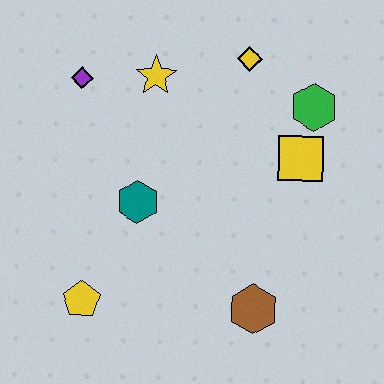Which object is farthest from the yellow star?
The brown hexagon is farthest from the yellow star.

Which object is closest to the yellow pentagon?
The teal hexagon is closest to the yellow pentagon.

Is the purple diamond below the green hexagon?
No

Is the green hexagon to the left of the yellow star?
No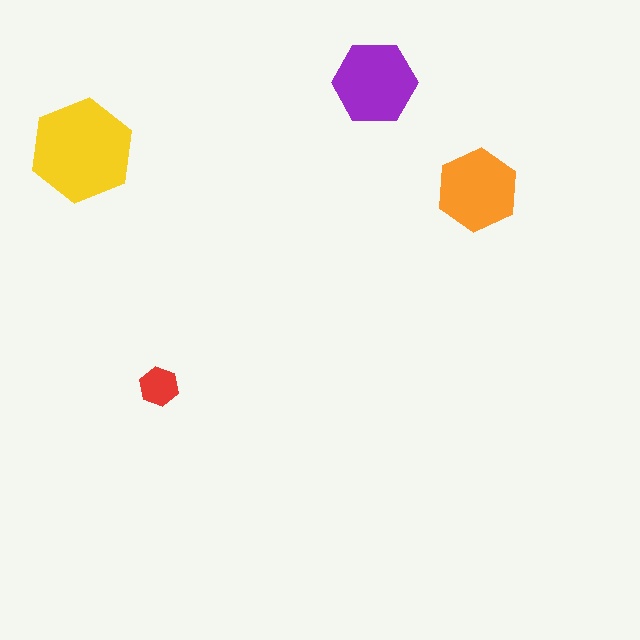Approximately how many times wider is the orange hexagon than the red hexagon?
About 2 times wider.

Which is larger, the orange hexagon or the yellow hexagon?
The yellow one.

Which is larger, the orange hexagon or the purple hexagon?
The purple one.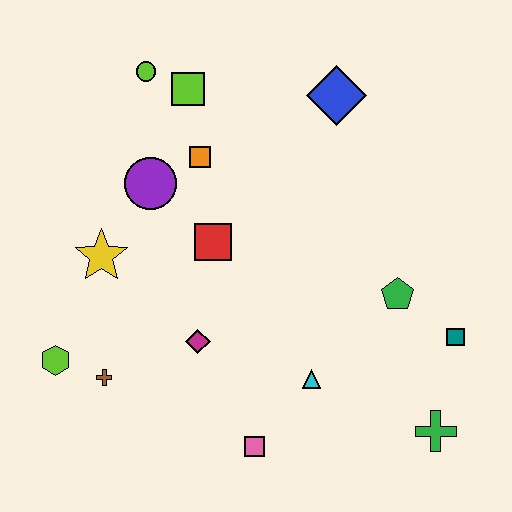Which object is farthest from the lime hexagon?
The teal square is farthest from the lime hexagon.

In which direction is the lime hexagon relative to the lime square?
The lime hexagon is below the lime square.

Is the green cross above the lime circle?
No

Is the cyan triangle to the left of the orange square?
No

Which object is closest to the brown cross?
The lime hexagon is closest to the brown cross.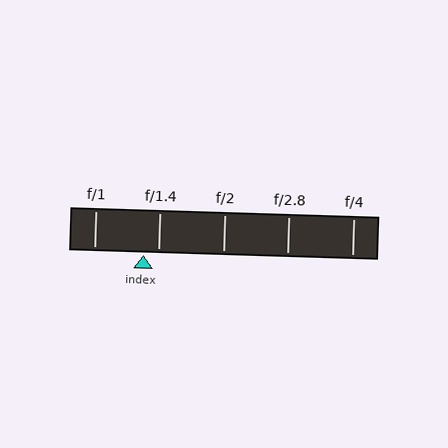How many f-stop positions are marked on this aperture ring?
There are 5 f-stop positions marked.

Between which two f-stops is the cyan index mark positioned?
The index mark is between f/1 and f/1.4.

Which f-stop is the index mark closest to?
The index mark is closest to f/1.4.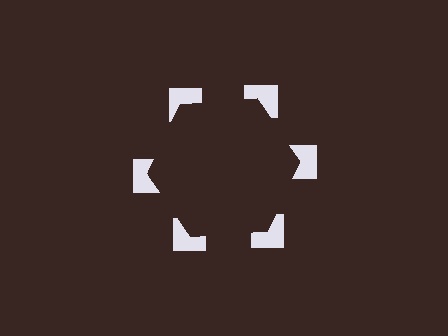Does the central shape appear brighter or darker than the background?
It typically appears slightly darker than the background, even though no actual brightness change is drawn.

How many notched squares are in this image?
There are 6 — one at each vertex of the illusory hexagon.